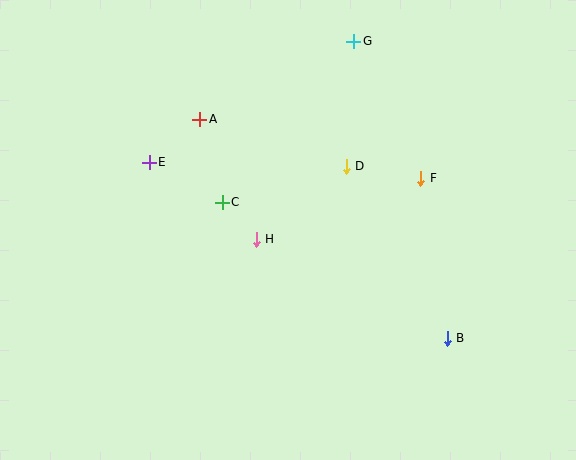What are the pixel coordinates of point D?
Point D is at (346, 166).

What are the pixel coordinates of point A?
Point A is at (200, 119).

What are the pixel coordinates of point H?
Point H is at (256, 239).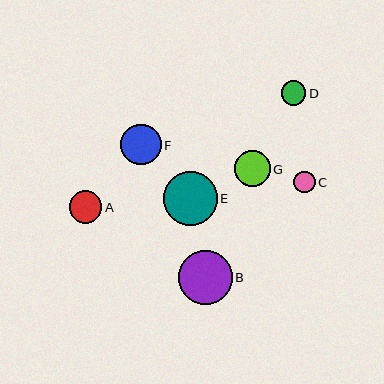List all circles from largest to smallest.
From largest to smallest: B, E, F, G, A, D, C.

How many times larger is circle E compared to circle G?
Circle E is approximately 1.5 times the size of circle G.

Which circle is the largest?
Circle B is the largest with a size of approximately 54 pixels.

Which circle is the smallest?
Circle C is the smallest with a size of approximately 21 pixels.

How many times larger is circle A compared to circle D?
Circle A is approximately 1.3 times the size of circle D.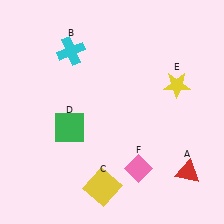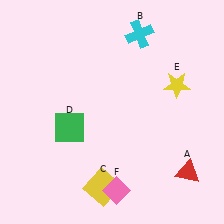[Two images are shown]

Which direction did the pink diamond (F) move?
The pink diamond (F) moved left.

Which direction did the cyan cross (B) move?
The cyan cross (B) moved right.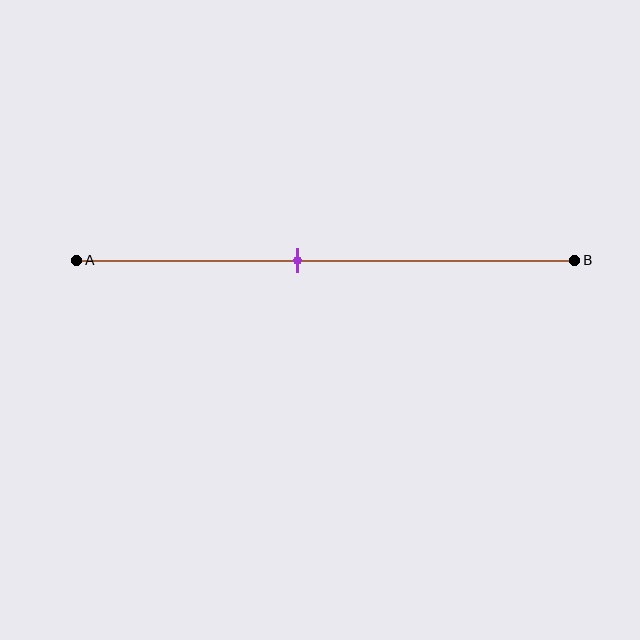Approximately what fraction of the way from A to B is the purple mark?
The purple mark is approximately 45% of the way from A to B.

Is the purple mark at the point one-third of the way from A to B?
No, the mark is at about 45% from A, not at the 33% one-third point.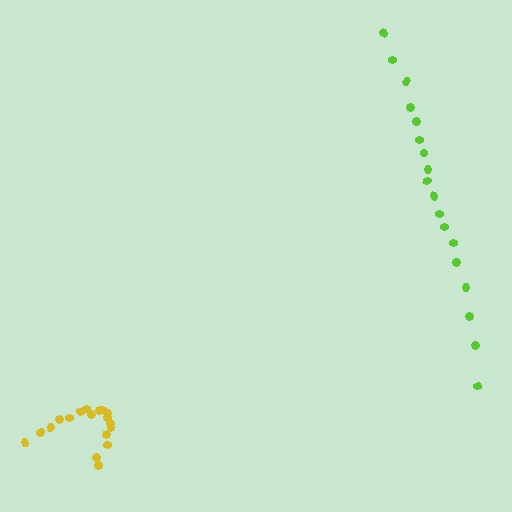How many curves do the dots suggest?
There are 2 distinct paths.